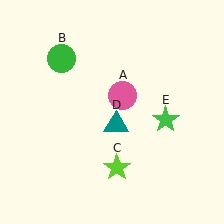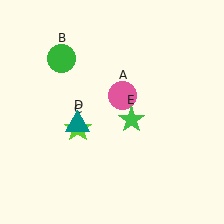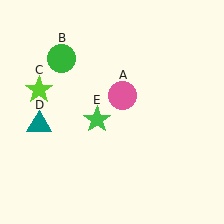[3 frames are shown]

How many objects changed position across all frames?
3 objects changed position: lime star (object C), teal triangle (object D), green star (object E).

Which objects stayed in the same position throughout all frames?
Pink circle (object A) and green circle (object B) remained stationary.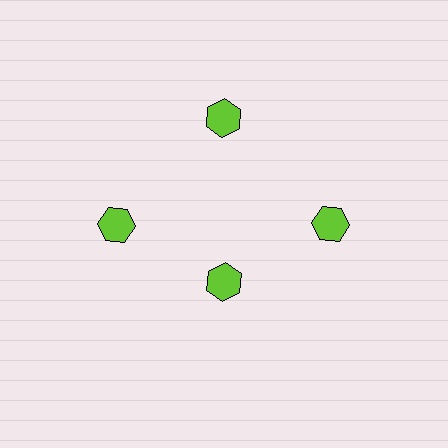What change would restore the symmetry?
The symmetry would be restored by moving it outward, back onto the ring so that all 4 hexagons sit at equal angles and equal distance from the center.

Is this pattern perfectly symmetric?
No. The 4 lime hexagons are arranged in a ring, but one element near the 6 o'clock position is pulled inward toward the center, breaking the 4-fold rotational symmetry.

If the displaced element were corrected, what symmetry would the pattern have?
It would have 4-fold rotational symmetry — the pattern would map onto itself every 90 degrees.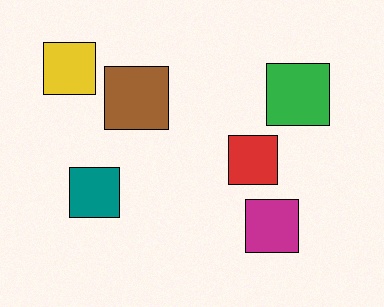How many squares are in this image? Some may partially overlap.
There are 6 squares.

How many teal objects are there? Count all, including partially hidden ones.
There is 1 teal object.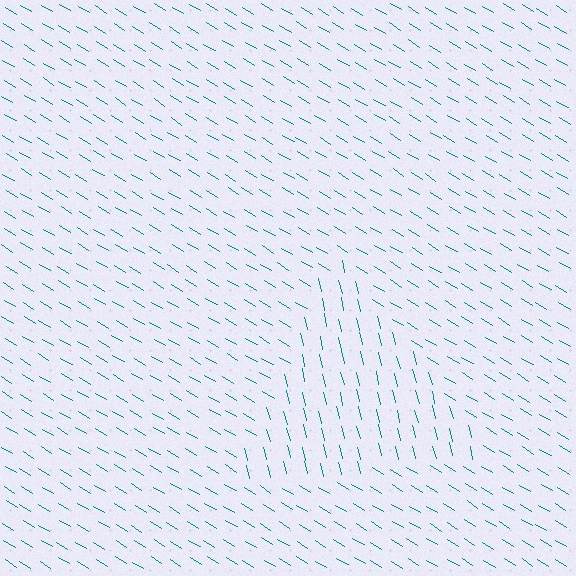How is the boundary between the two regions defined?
The boundary is defined purely by a change in line orientation (approximately 45 degrees difference). All lines are the same color and thickness.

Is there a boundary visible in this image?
Yes, there is a texture boundary formed by a change in line orientation.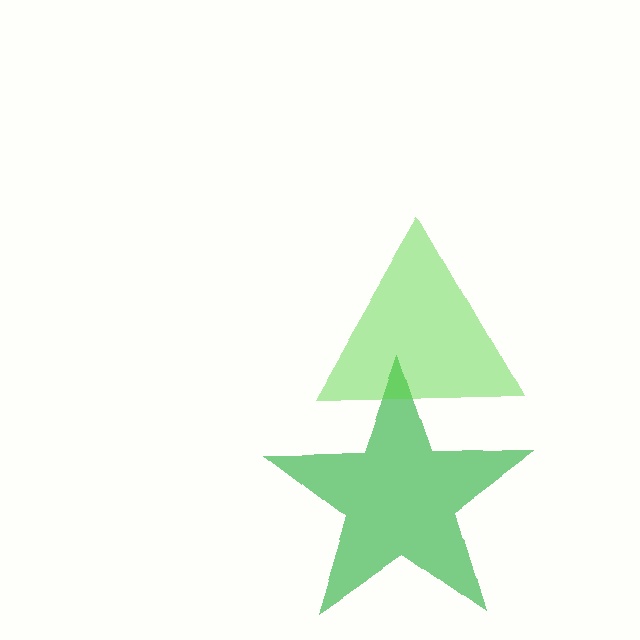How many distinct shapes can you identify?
There are 2 distinct shapes: a green star, a lime triangle.